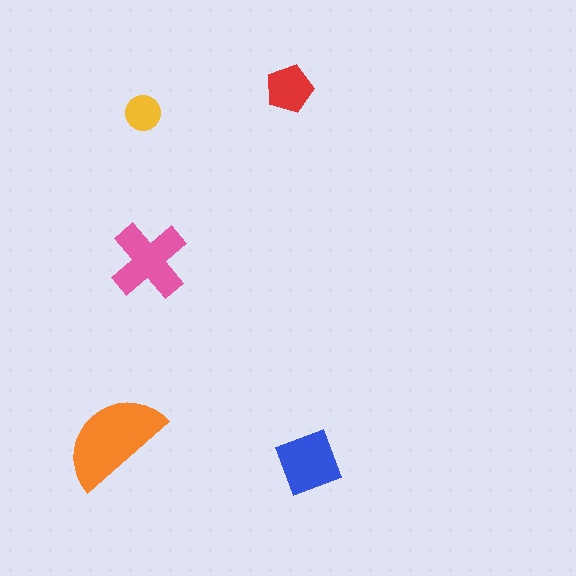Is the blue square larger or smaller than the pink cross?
Smaller.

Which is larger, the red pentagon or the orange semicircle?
The orange semicircle.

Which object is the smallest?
The yellow circle.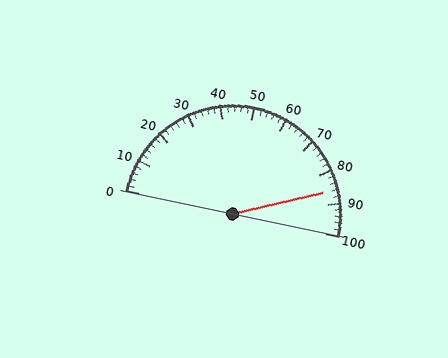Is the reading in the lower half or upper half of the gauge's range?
The reading is in the upper half of the range (0 to 100).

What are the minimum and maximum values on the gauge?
The gauge ranges from 0 to 100.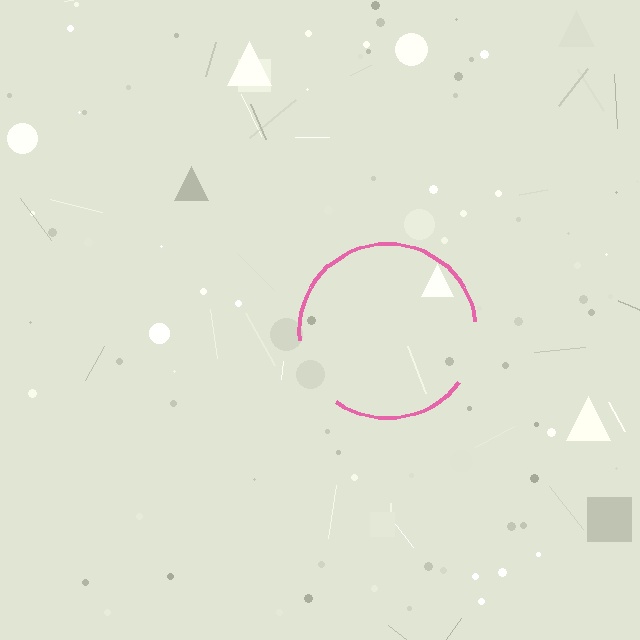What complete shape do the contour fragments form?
The contour fragments form a circle.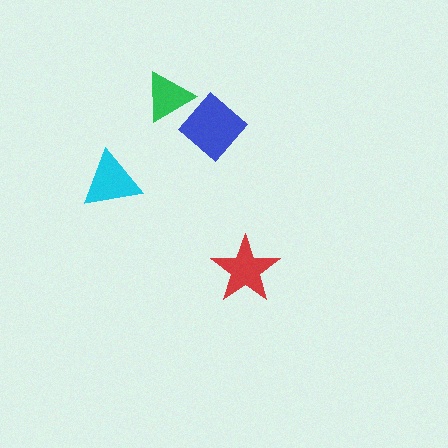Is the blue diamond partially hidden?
Yes, it is partially covered by another shape.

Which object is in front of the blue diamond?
The green triangle is in front of the blue diamond.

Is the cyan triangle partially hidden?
No, no other shape covers it.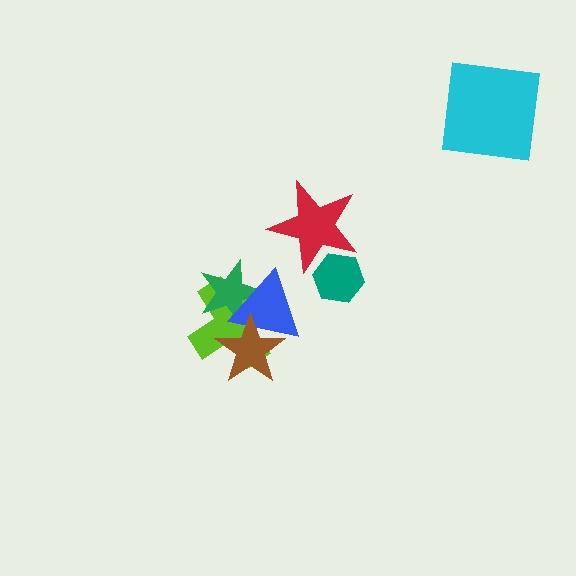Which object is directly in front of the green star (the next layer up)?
The blue triangle is directly in front of the green star.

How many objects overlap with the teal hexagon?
1 object overlaps with the teal hexagon.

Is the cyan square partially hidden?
No, no other shape covers it.